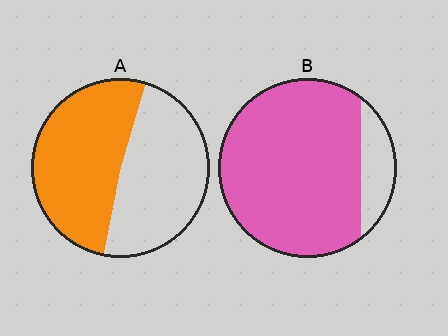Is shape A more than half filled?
Roughly half.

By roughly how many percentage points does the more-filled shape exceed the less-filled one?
By roughly 35 percentage points (B over A).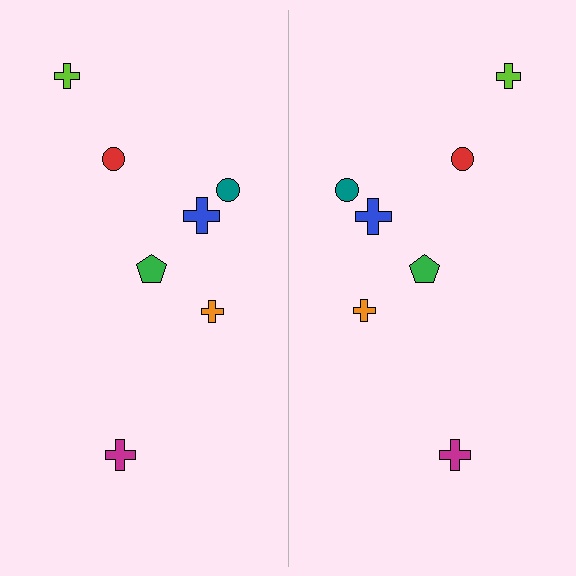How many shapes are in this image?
There are 14 shapes in this image.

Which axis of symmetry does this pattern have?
The pattern has a vertical axis of symmetry running through the center of the image.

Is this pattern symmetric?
Yes, this pattern has bilateral (reflection) symmetry.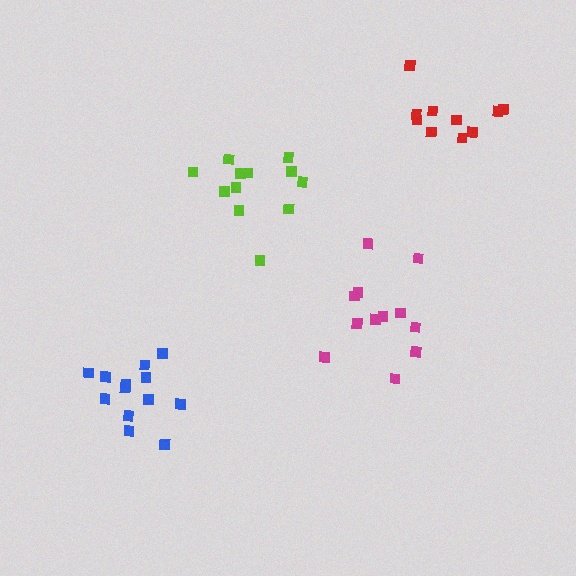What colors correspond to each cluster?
The clusters are colored: magenta, lime, blue, red.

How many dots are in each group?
Group 1: 12 dots, Group 2: 12 dots, Group 3: 13 dots, Group 4: 10 dots (47 total).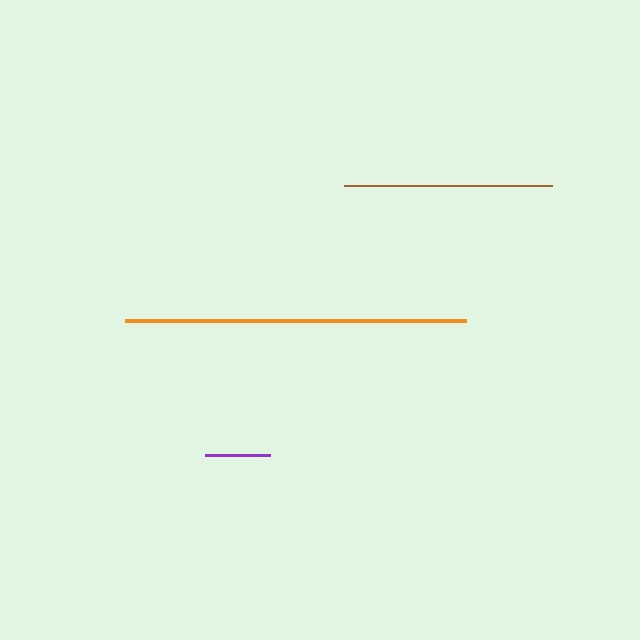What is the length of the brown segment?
The brown segment is approximately 208 pixels long.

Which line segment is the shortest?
The purple line is the shortest at approximately 65 pixels.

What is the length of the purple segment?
The purple segment is approximately 65 pixels long.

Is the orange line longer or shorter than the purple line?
The orange line is longer than the purple line.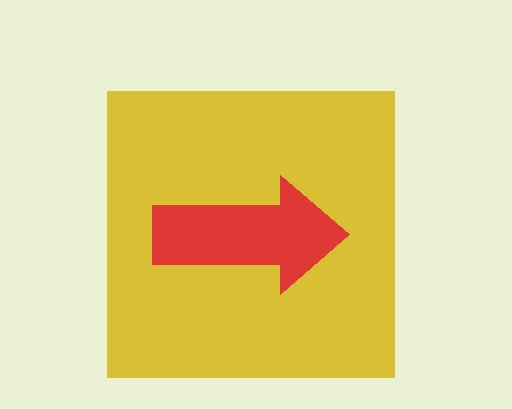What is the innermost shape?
The red arrow.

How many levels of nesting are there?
2.